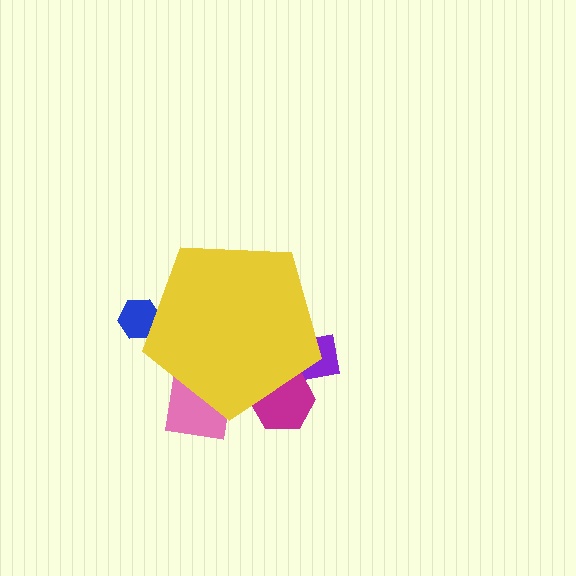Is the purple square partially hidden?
Yes, the purple square is partially hidden behind the yellow pentagon.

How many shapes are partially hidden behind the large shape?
4 shapes are partially hidden.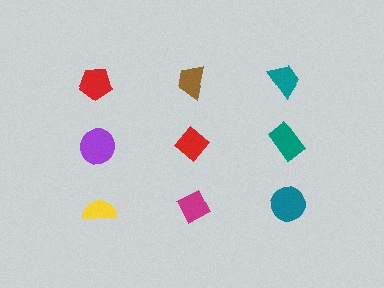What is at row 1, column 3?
A teal trapezoid.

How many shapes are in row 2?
3 shapes.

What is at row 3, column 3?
A teal circle.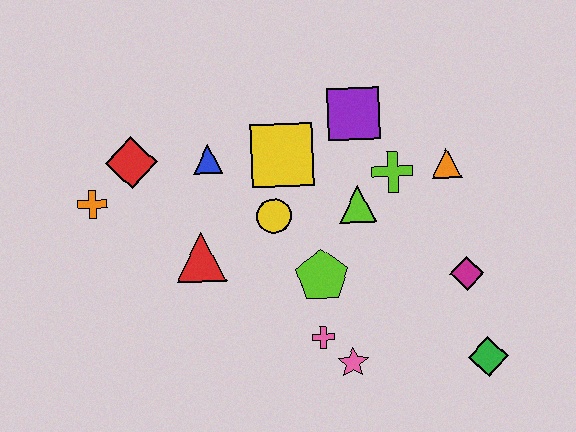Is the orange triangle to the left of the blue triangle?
No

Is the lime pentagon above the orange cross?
No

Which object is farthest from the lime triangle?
The orange cross is farthest from the lime triangle.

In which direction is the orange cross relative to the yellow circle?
The orange cross is to the left of the yellow circle.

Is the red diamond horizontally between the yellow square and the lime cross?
No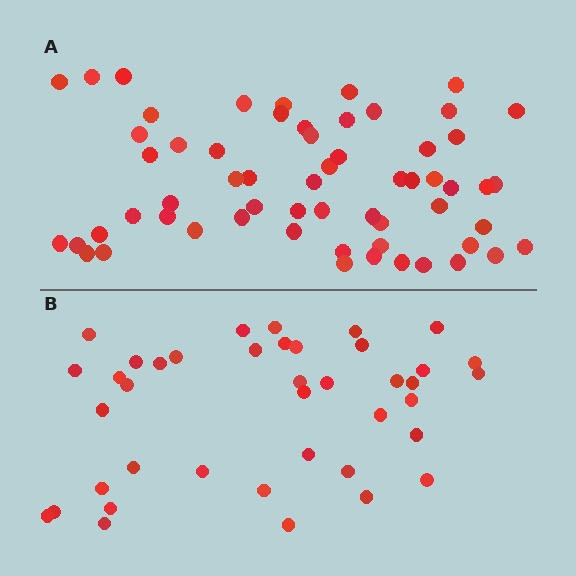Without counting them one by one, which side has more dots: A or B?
Region A (the top region) has more dots.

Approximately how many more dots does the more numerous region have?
Region A has approximately 20 more dots than region B.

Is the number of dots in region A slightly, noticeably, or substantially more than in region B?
Region A has substantially more. The ratio is roughly 1.5 to 1.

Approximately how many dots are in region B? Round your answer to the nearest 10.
About 40 dots.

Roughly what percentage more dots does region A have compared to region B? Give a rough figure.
About 50% more.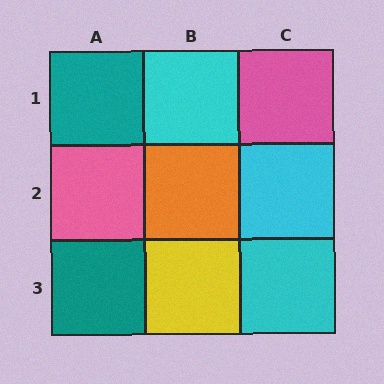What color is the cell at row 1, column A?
Teal.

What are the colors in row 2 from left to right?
Pink, orange, cyan.